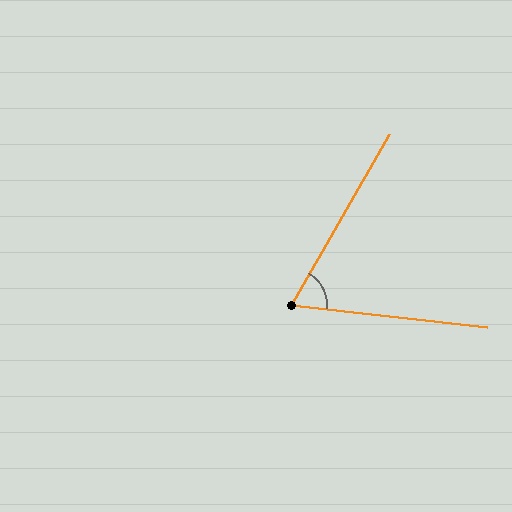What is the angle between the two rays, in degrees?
Approximately 67 degrees.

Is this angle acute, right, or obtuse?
It is acute.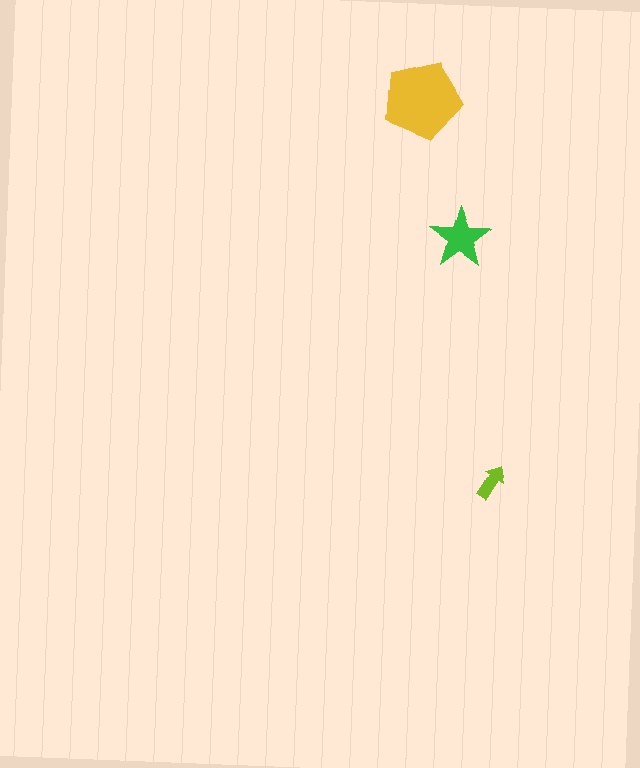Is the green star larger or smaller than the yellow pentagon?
Smaller.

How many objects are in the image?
There are 3 objects in the image.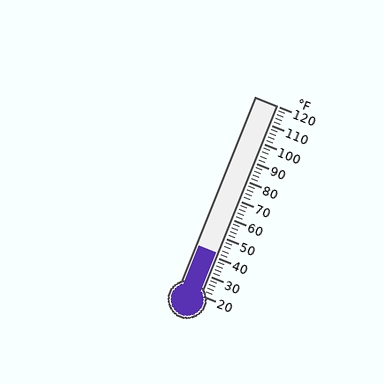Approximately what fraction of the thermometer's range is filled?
The thermometer is filled to approximately 20% of its range.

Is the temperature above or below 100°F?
The temperature is below 100°F.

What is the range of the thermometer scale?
The thermometer scale ranges from 20°F to 120°F.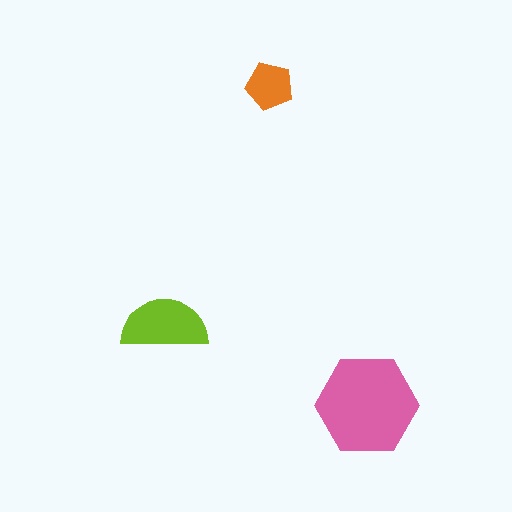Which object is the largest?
The pink hexagon.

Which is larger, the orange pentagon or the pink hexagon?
The pink hexagon.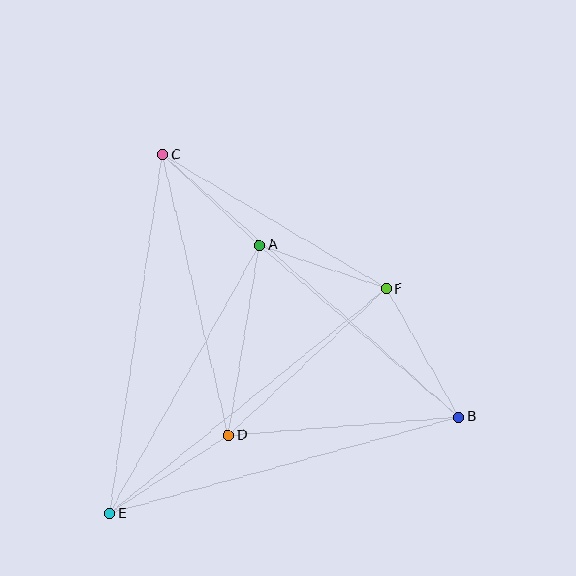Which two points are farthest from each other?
Points B and C are farthest from each other.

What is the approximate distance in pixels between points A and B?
The distance between A and B is approximately 263 pixels.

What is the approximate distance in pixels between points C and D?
The distance between C and D is approximately 288 pixels.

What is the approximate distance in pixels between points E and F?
The distance between E and F is approximately 356 pixels.